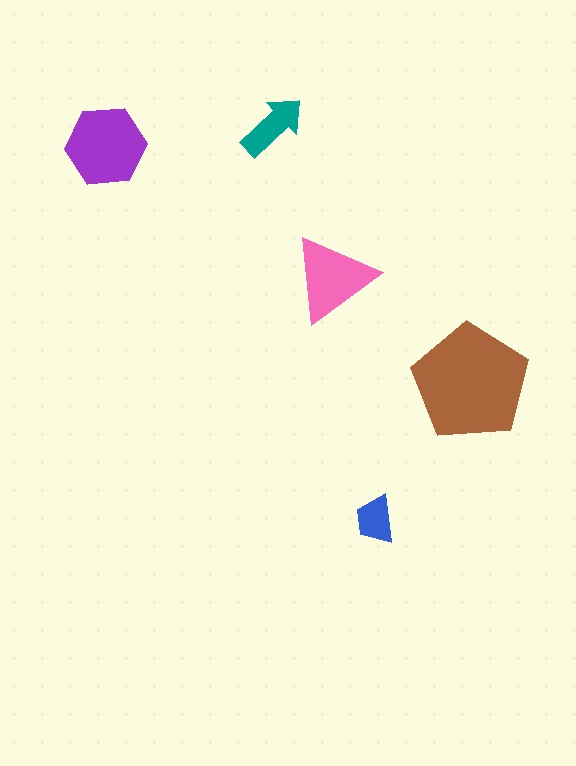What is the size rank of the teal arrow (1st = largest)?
4th.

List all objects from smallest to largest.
The blue trapezoid, the teal arrow, the pink triangle, the purple hexagon, the brown pentagon.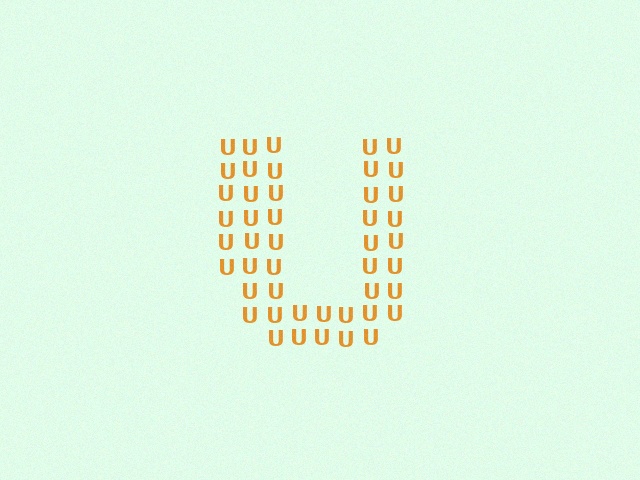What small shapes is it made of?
It is made of small letter U's.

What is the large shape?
The large shape is the letter U.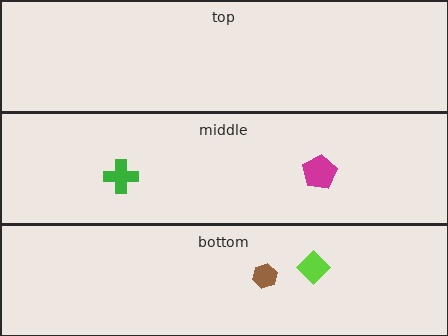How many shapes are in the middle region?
2.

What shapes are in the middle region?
The magenta pentagon, the green cross.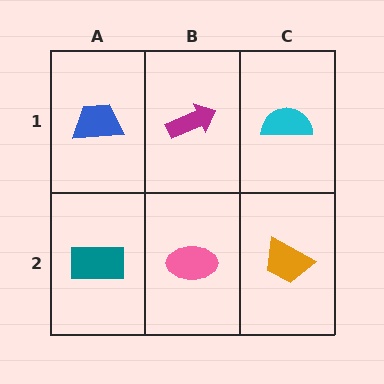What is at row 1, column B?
A magenta arrow.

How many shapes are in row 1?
3 shapes.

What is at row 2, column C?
An orange trapezoid.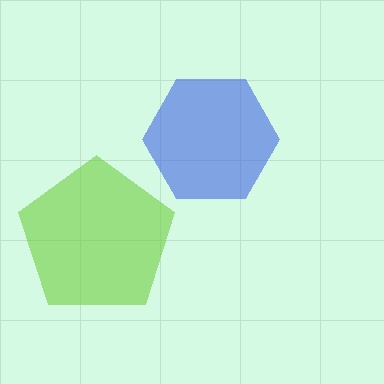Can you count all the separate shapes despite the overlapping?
Yes, there are 2 separate shapes.